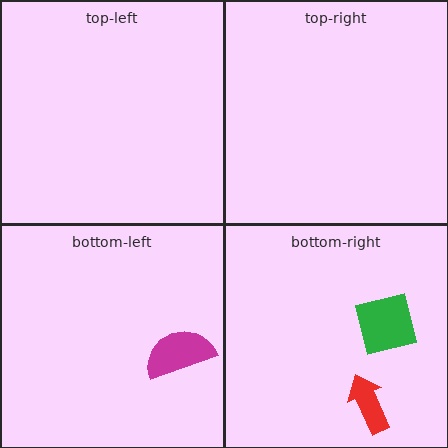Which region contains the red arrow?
The bottom-right region.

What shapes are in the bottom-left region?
The magenta semicircle.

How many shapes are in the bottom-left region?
1.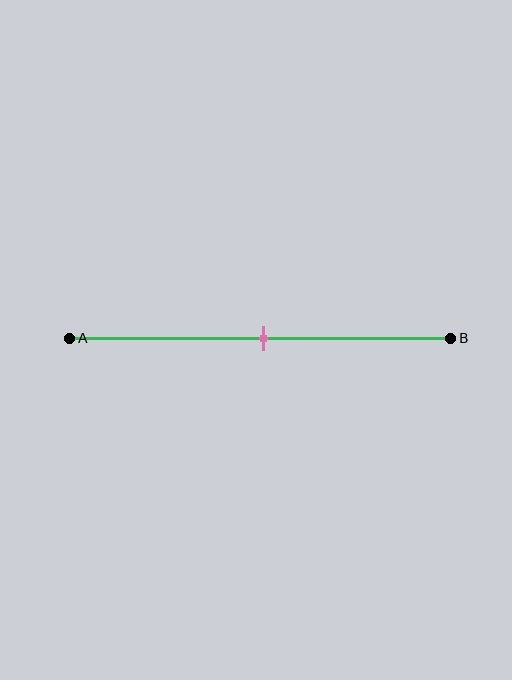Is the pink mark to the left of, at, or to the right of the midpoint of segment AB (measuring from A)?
The pink mark is approximately at the midpoint of segment AB.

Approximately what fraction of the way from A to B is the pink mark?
The pink mark is approximately 50% of the way from A to B.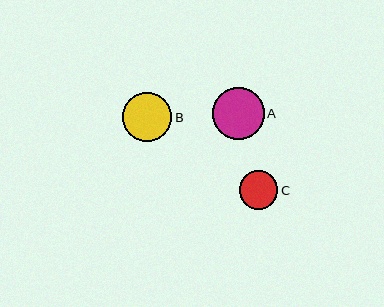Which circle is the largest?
Circle A is the largest with a size of approximately 52 pixels.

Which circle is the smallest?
Circle C is the smallest with a size of approximately 38 pixels.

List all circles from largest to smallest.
From largest to smallest: A, B, C.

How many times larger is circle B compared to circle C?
Circle B is approximately 1.3 times the size of circle C.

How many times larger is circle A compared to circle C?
Circle A is approximately 1.3 times the size of circle C.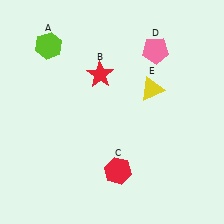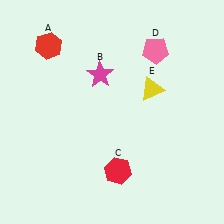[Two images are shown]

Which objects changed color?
A changed from lime to red. B changed from red to magenta.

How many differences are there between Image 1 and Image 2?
There are 2 differences between the two images.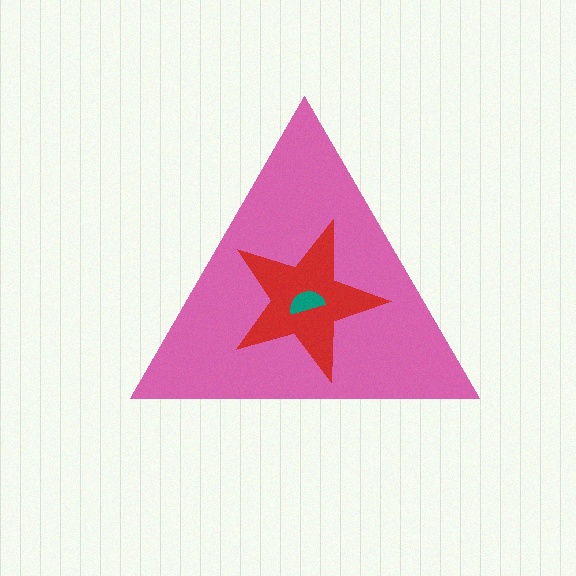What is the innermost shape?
The teal semicircle.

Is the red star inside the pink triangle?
Yes.